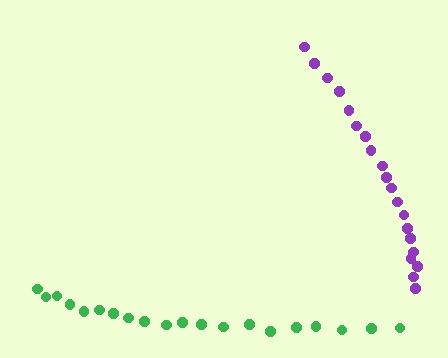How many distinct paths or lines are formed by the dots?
There are 2 distinct paths.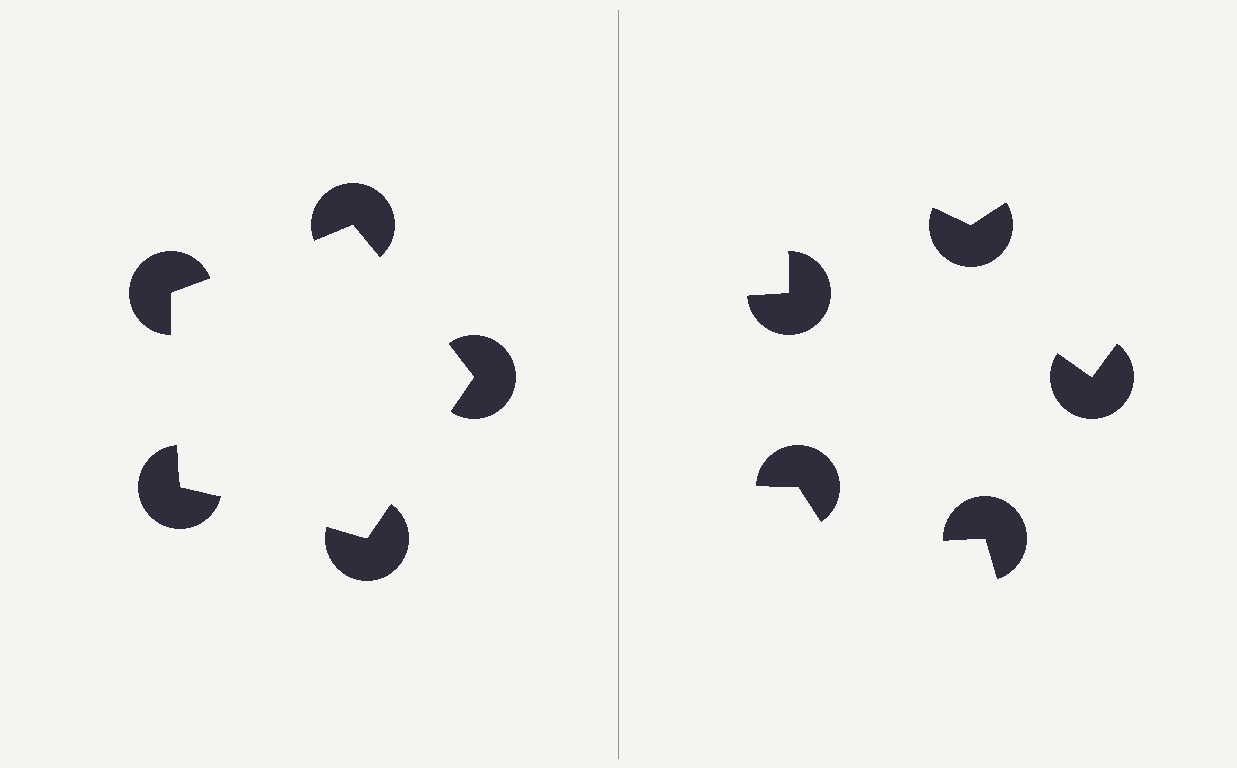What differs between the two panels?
The pac-man discs are positioned identically on both sides; only the wedge orientations differ. On the left they align to a pentagon; on the right they are misaligned.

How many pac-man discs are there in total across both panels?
10 — 5 on each side.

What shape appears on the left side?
An illusory pentagon.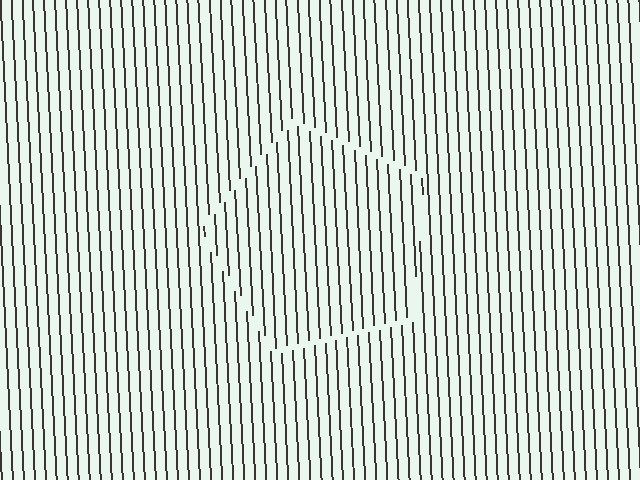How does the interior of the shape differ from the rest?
The interior of the shape contains the same grating, shifted by half a period — the contour is defined by the phase discontinuity where line-ends from the inner and outer gratings abut.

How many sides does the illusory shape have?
5 sides — the line-ends trace a pentagon.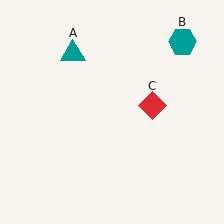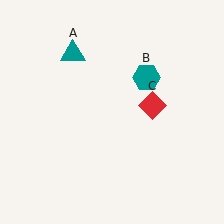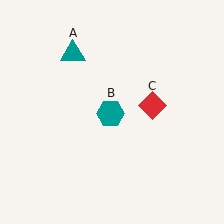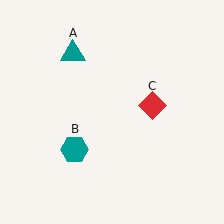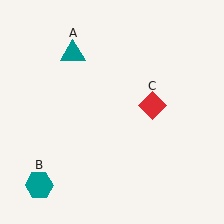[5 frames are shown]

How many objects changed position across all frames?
1 object changed position: teal hexagon (object B).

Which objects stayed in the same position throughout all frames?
Teal triangle (object A) and red diamond (object C) remained stationary.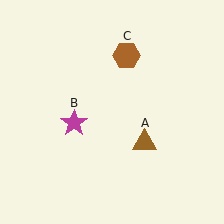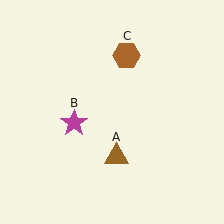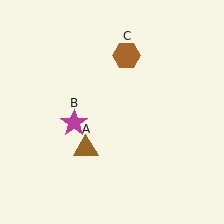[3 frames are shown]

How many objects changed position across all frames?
1 object changed position: brown triangle (object A).